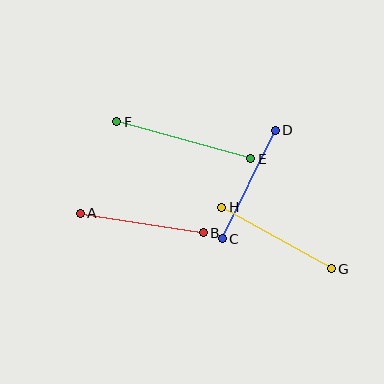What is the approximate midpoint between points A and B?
The midpoint is at approximately (142, 223) pixels.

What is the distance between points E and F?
The distance is approximately 139 pixels.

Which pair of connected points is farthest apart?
Points E and F are farthest apart.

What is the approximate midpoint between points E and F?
The midpoint is at approximately (184, 140) pixels.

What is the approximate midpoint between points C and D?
The midpoint is at approximately (249, 185) pixels.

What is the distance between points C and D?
The distance is approximately 121 pixels.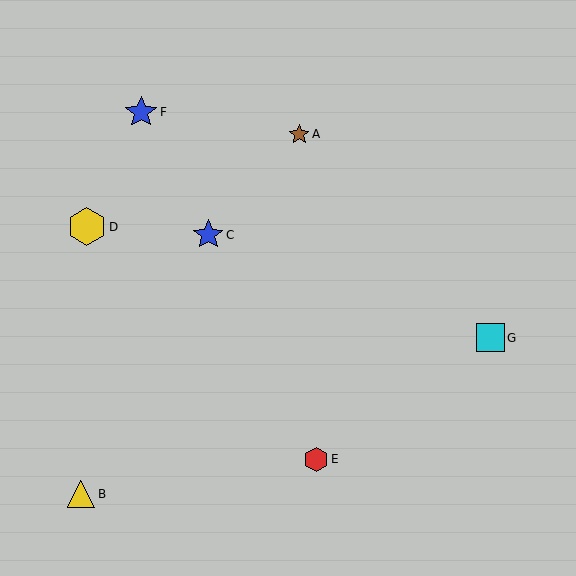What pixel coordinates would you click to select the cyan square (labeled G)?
Click at (490, 338) to select the cyan square G.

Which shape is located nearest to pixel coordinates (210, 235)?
The blue star (labeled C) at (208, 235) is nearest to that location.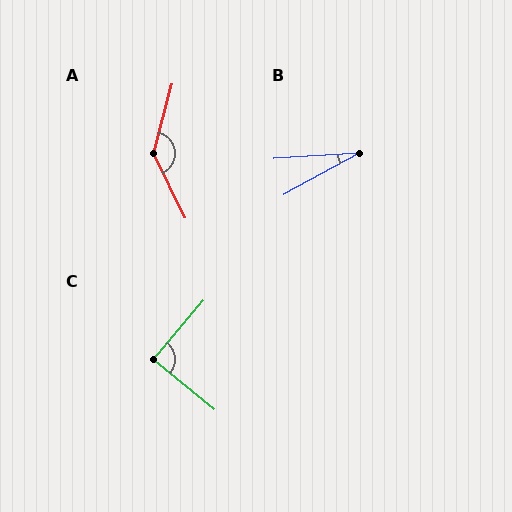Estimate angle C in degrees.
Approximately 89 degrees.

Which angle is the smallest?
B, at approximately 25 degrees.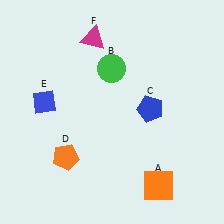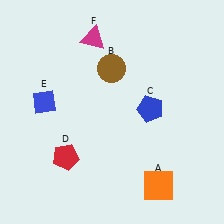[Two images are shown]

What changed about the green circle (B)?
In Image 1, B is green. In Image 2, it changed to brown.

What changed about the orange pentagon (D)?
In Image 1, D is orange. In Image 2, it changed to red.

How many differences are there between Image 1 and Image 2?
There are 2 differences between the two images.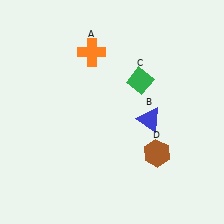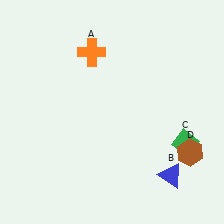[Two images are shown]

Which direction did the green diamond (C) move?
The green diamond (C) moved down.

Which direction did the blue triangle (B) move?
The blue triangle (B) moved down.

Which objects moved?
The objects that moved are: the blue triangle (B), the green diamond (C), the brown hexagon (D).